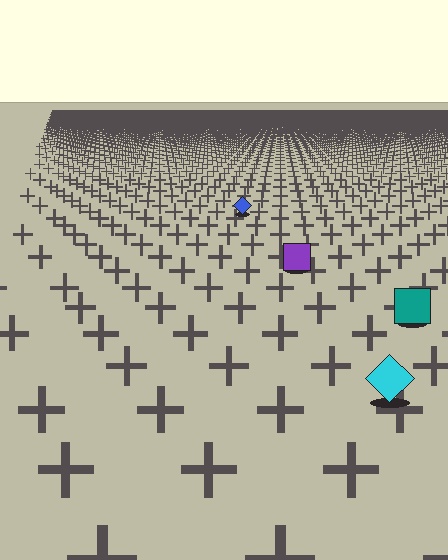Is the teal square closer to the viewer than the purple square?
Yes. The teal square is closer — you can tell from the texture gradient: the ground texture is coarser near it.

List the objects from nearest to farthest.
From nearest to farthest: the cyan diamond, the teal square, the purple square, the blue diamond.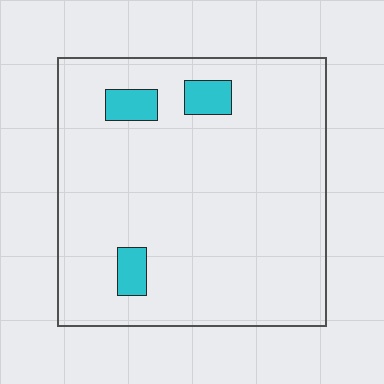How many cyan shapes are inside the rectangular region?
3.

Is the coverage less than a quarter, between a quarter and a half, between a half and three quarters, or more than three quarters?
Less than a quarter.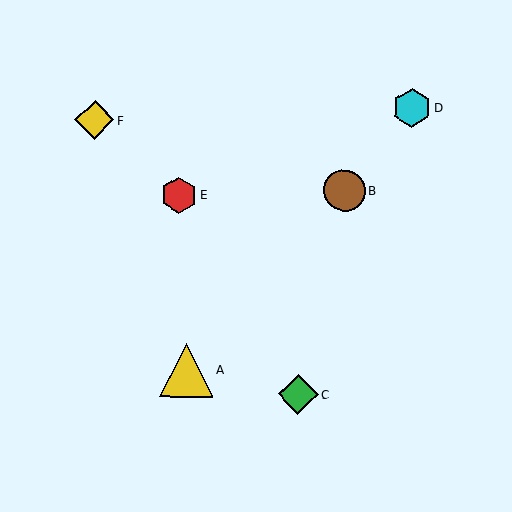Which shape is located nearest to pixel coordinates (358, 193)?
The brown circle (labeled B) at (345, 191) is nearest to that location.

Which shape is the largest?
The yellow triangle (labeled A) is the largest.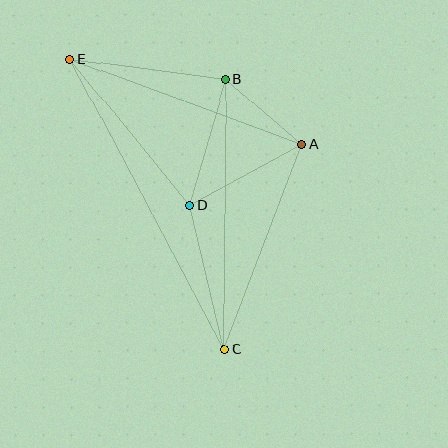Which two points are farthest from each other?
Points C and E are farthest from each other.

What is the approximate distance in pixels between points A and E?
The distance between A and E is approximately 246 pixels.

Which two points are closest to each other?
Points A and B are closest to each other.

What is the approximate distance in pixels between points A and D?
The distance between A and D is approximately 127 pixels.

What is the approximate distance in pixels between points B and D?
The distance between B and D is approximately 131 pixels.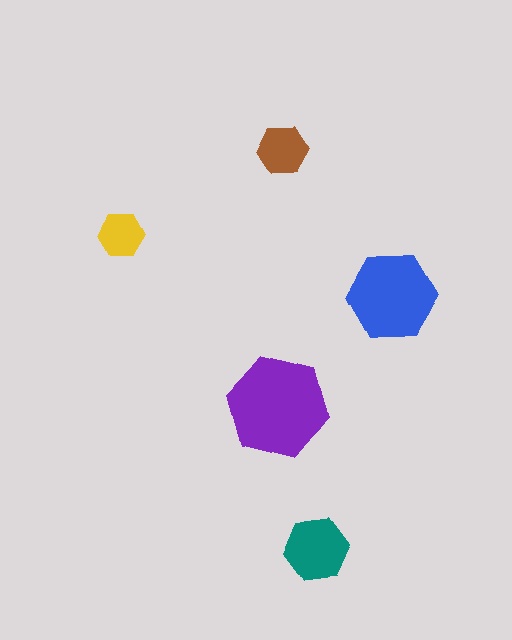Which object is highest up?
The brown hexagon is topmost.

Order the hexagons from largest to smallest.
the purple one, the blue one, the teal one, the brown one, the yellow one.